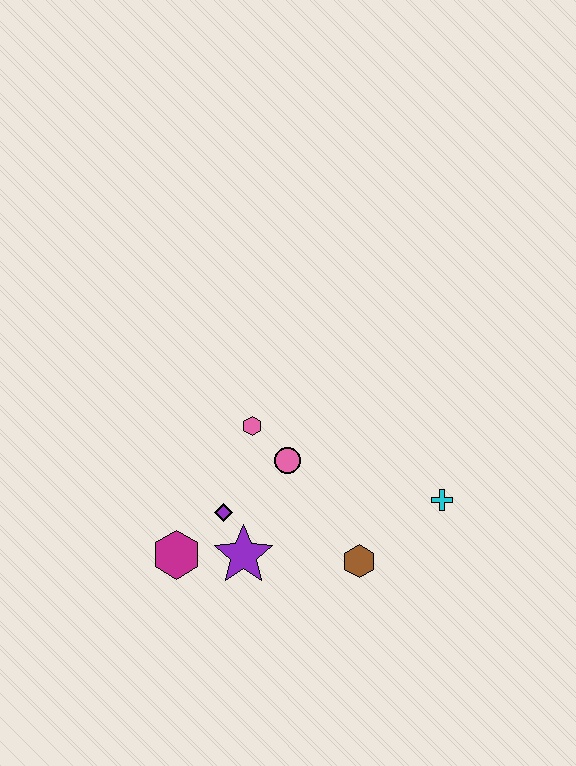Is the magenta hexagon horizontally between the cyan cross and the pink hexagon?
No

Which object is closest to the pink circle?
The pink hexagon is closest to the pink circle.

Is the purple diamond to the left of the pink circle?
Yes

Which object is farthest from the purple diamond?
The cyan cross is farthest from the purple diamond.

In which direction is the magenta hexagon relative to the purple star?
The magenta hexagon is to the left of the purple star.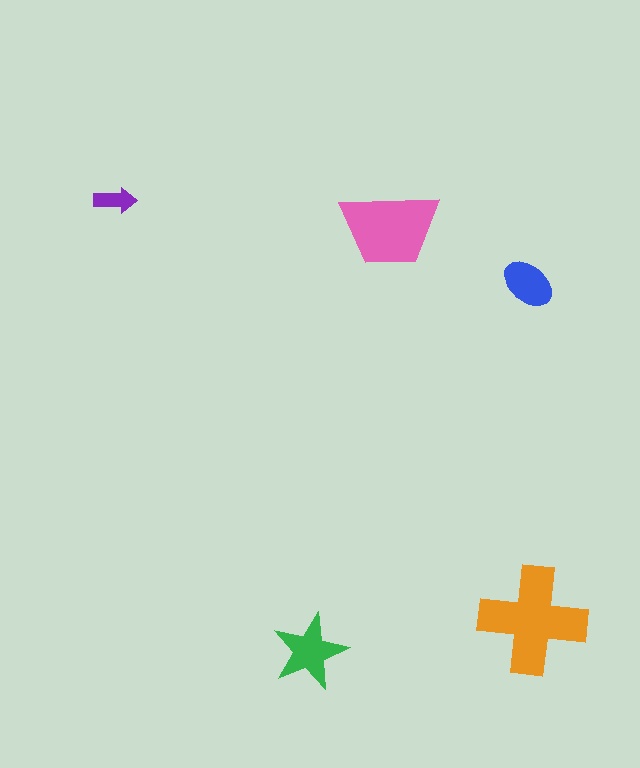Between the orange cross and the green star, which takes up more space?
The orange cross.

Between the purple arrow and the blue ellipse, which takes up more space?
The blue ellipse.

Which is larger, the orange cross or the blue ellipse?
The orange cross.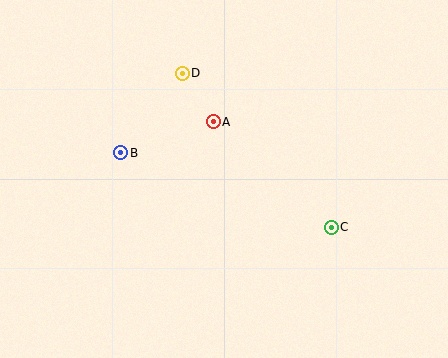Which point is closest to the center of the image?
Point A at (213, 122) is closest to the center.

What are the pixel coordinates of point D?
Point D is at (182, 73).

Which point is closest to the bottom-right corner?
Point C is closest to the bottom-right corner.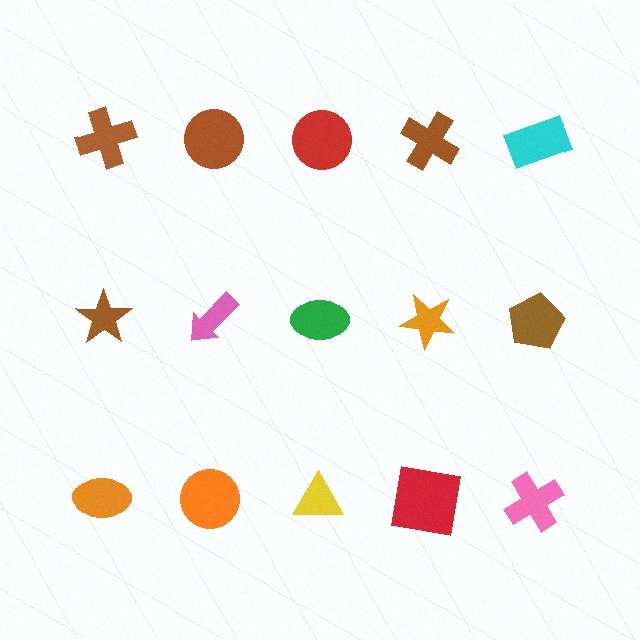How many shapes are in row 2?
5 shapes.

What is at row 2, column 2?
A pink arrow.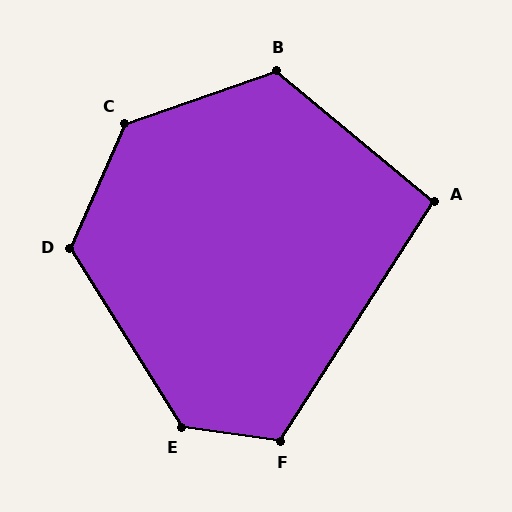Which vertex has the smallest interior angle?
A, at approximately 97 degrees.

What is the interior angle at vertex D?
Approximately 124 degrees (obtuse).